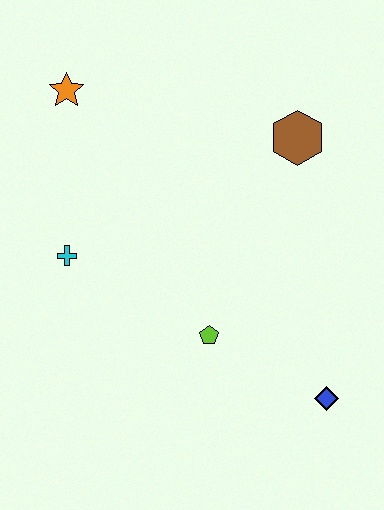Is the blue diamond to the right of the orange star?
Yes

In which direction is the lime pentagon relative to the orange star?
The lime pentagon is below the orange star.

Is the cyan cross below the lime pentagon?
No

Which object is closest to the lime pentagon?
The blue diamond is closest to the lime pentagon.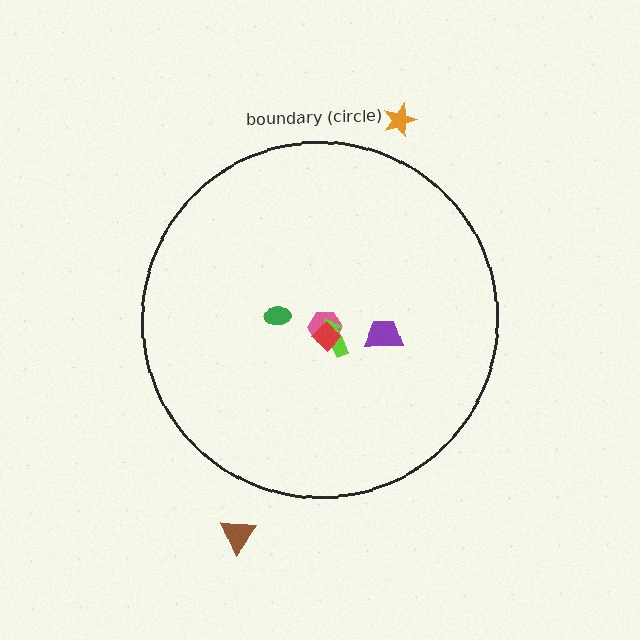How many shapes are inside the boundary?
5 inside, 2 outside.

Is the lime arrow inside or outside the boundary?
Inside.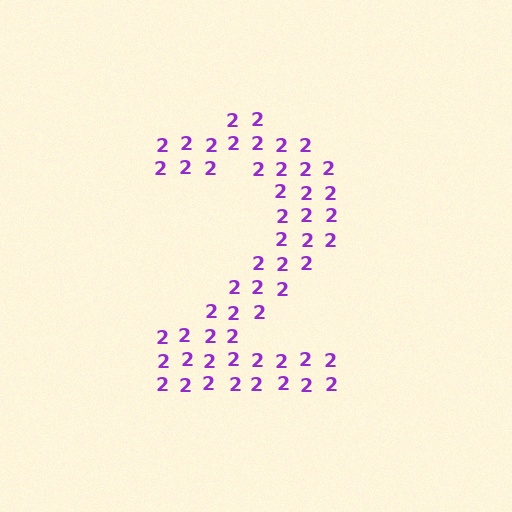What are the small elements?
The small elements are digit 2's.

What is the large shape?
The large shape is the digit 2.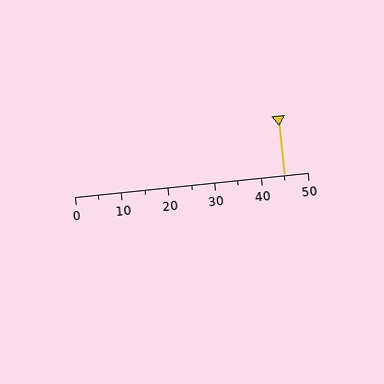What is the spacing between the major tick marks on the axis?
The major ticks are spaced 10 apart.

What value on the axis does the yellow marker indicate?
The marker indicates approximately 45.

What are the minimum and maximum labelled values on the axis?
The axis runs from 0 to 50.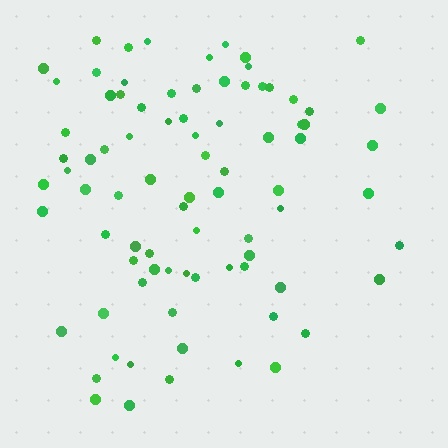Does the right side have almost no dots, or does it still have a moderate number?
Still a moderate number, just noticeably fewer than the left.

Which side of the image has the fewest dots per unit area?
The right.